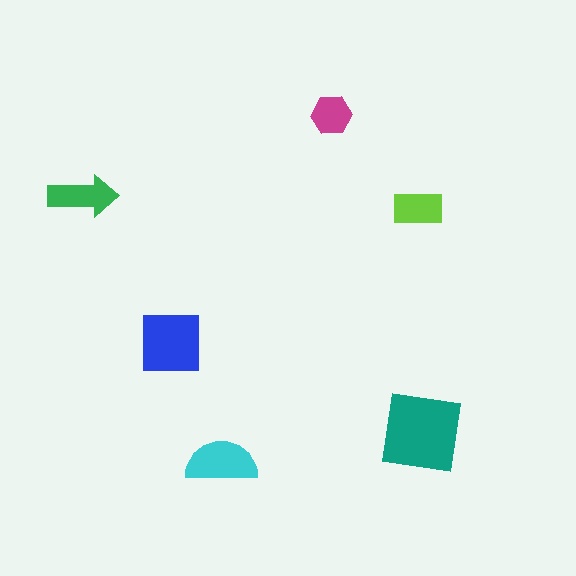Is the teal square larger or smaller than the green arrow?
Larger.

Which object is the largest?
The teal square.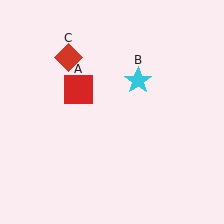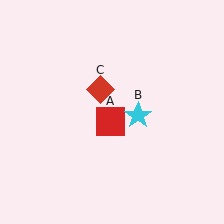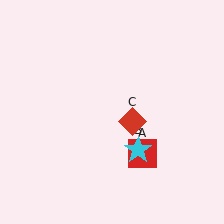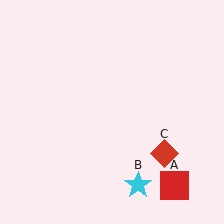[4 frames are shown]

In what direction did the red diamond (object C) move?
The red diamond (object C) moved down and to the right.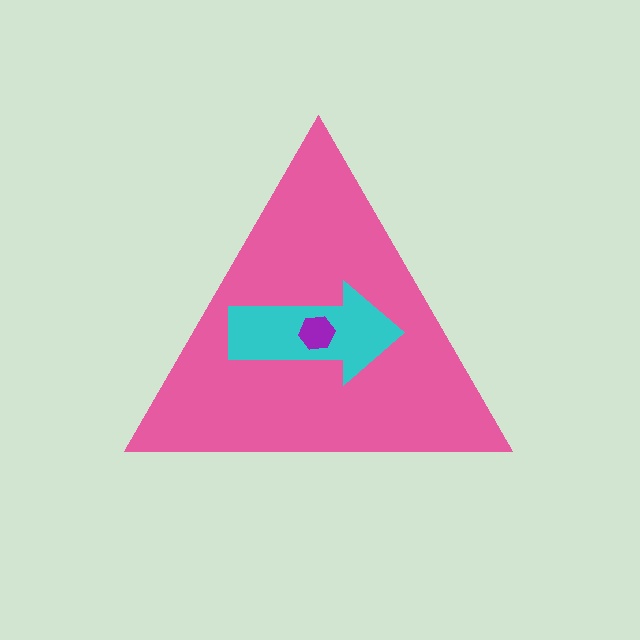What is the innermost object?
The purple hexagon.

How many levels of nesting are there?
3.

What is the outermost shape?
The pink triangle.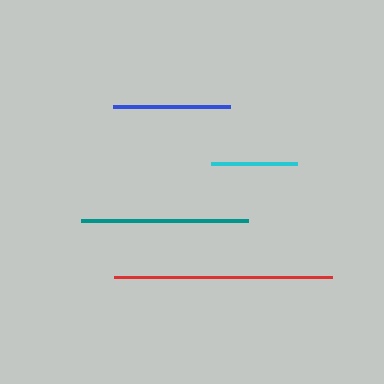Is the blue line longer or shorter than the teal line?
The teal line is longer than the blue line.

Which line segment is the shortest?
The cyan line is the shortest at approximately 85 pixels.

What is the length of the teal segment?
The teal segment is approximately 166 pixels long.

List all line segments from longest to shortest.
From longest to shortest: red, teal, blue, cyan.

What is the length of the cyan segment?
The cyan segment is approximately 85 pixels long.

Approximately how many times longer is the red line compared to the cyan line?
The red line is approximately 2.6 times the length of the cyan line.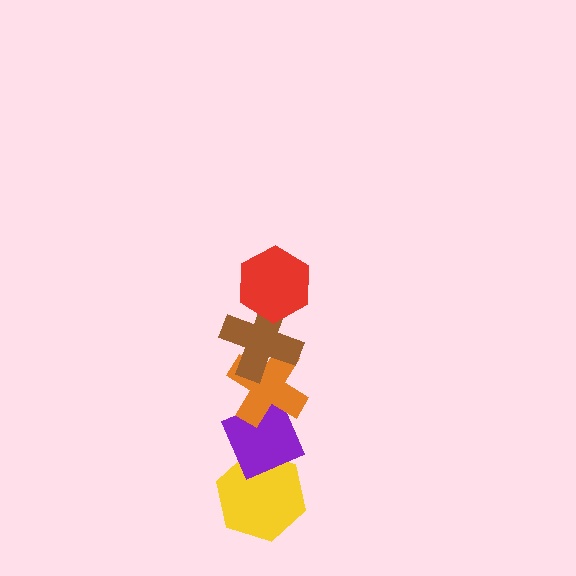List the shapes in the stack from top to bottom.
From top to bottom: the red hexagon, the brown cross, the orange cross, the purple diamond, the yellow hexagon.